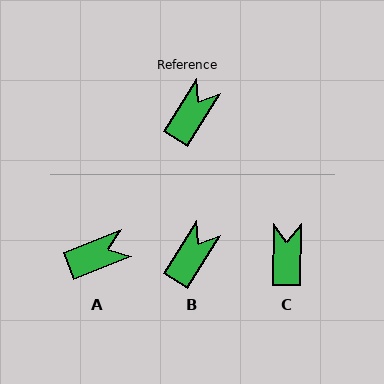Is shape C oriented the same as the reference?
No, it is off by about 31 degrees.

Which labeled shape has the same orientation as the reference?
B.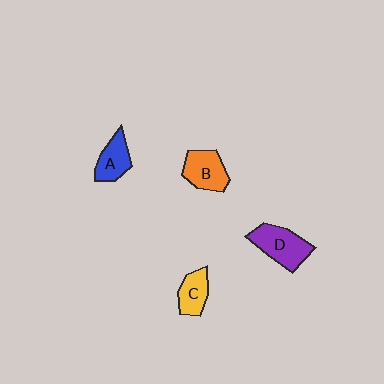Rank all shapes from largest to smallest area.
From largest to smallest: D (purple), B (orange), A (blue), C (yellow).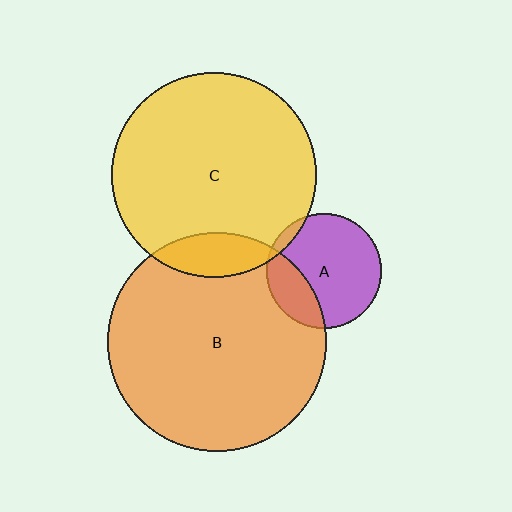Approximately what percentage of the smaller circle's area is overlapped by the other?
Approximately 5%.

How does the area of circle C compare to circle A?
Approximately 3.2 times.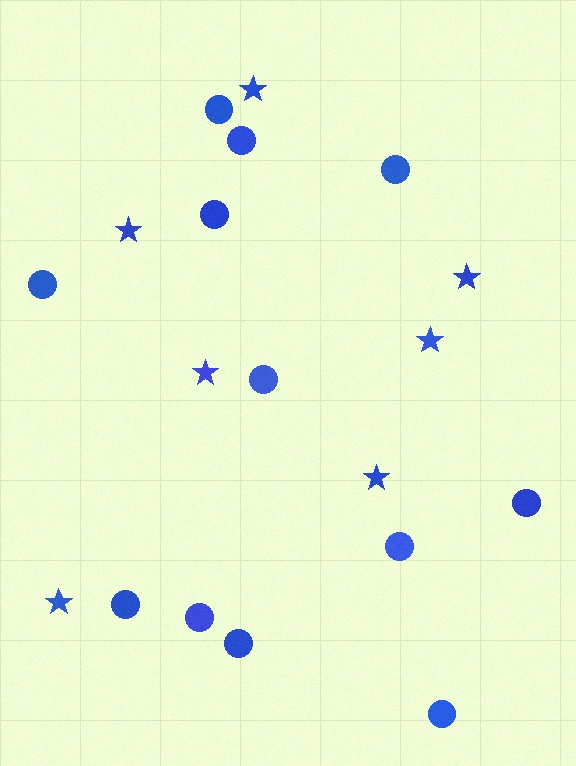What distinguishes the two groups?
There are 2 groups: one group of stars (7) and one group of circles (12).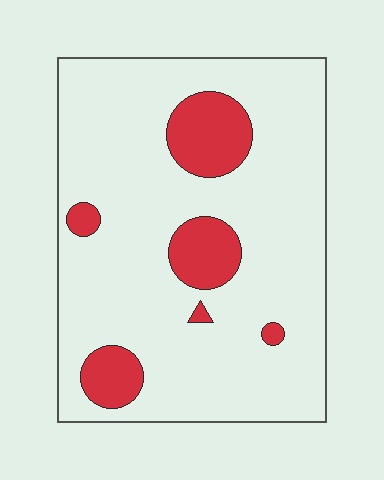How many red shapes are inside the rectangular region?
6.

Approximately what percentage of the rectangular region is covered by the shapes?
Approximately 15%.